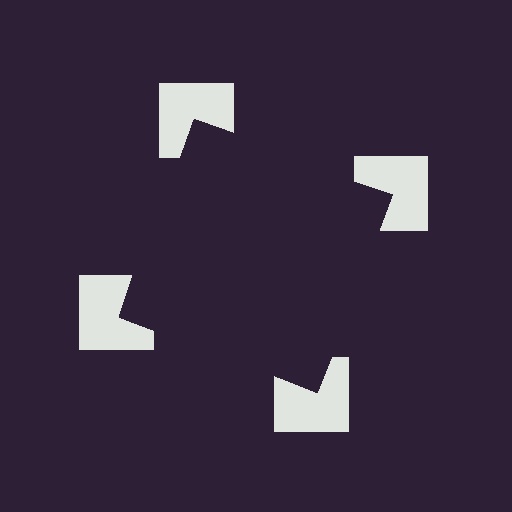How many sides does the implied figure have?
4 sides.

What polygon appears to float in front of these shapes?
An illusory square — its edges are inferred from the aligned wedge cuts in the notched squares, not physically drawn.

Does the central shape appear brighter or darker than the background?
It typically appears slightly darker than the background, even though no actual brightness change is drawn.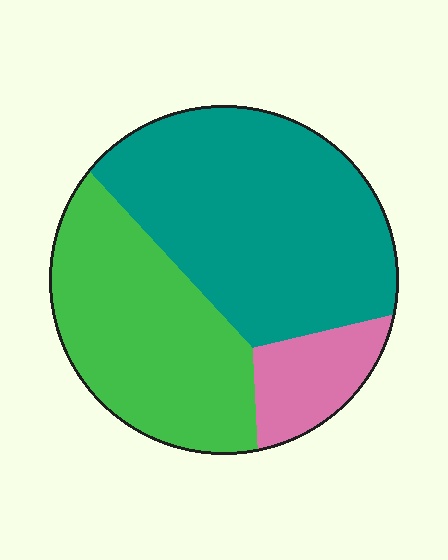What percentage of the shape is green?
Green covers about 35% of the shape.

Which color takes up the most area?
Teal, at roughly 50%.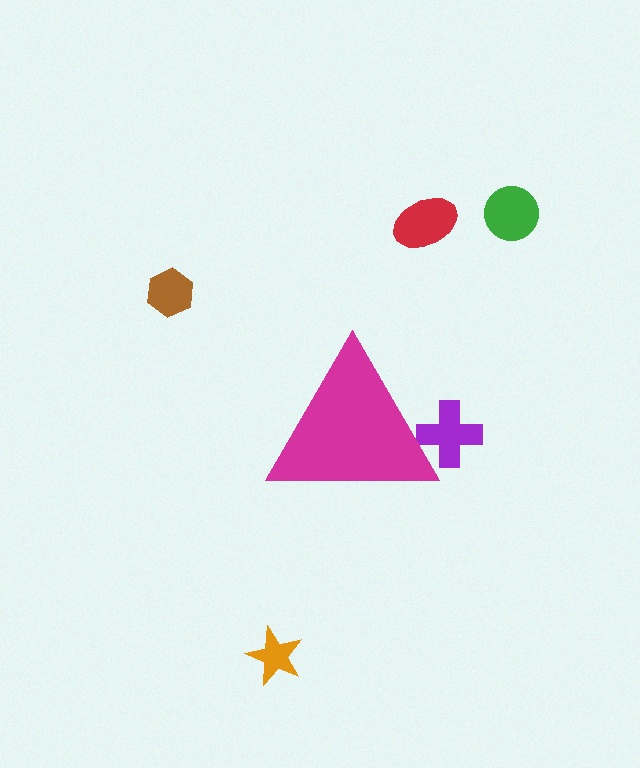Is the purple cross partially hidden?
Yes, the purple cross is partially hidden behind the magenta triangle.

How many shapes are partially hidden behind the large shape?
1 shape is partially hidden.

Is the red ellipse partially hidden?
No, the red ellipse is fully visible.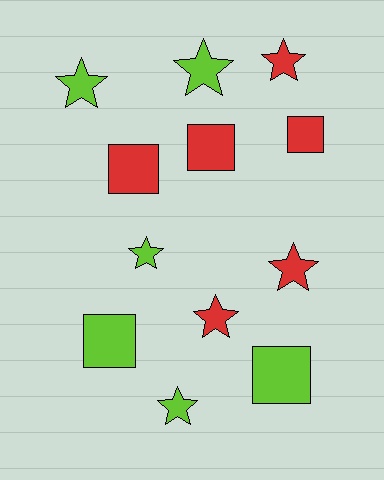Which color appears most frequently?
Red, with 6 objects.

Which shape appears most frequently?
Star, with 7 objects.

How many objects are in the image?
There are 12 objects.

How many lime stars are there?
There are 4 lime stars.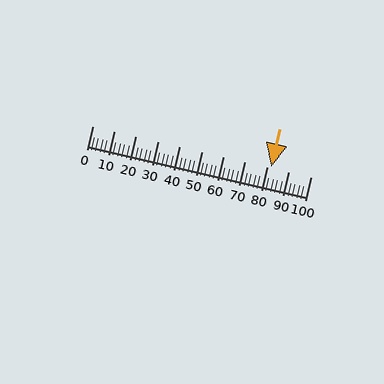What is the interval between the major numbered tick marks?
The major tick marks are spaced 10 units apart.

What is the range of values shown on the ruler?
The ruler shows values from 0 to 100.